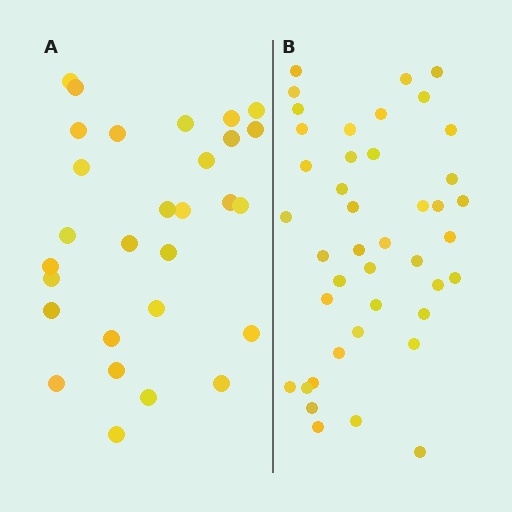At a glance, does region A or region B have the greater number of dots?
Region B (the right region) has more dots.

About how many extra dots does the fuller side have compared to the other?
Region B has approximately 15 more dots than region A.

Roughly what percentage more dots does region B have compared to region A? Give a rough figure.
About 45% more.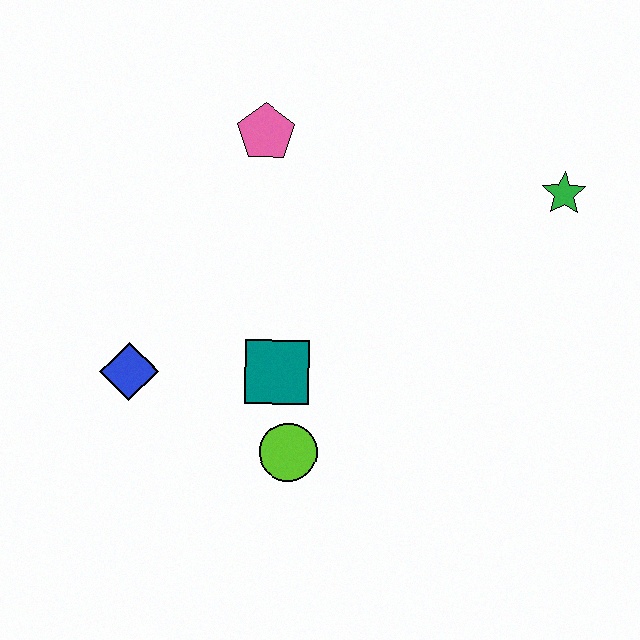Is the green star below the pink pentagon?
Yes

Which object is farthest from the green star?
The blue diamond is farthest from the green star.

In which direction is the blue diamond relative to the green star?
The blue diamond is to the left of the green star.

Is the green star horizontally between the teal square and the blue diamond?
No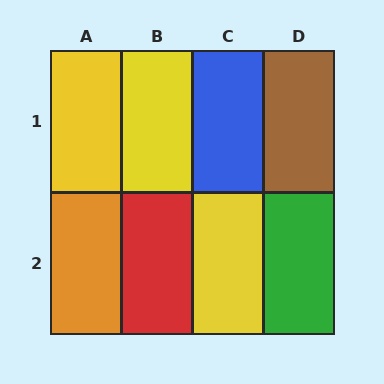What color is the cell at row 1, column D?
Brown.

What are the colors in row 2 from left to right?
Orange, red, yellow, green.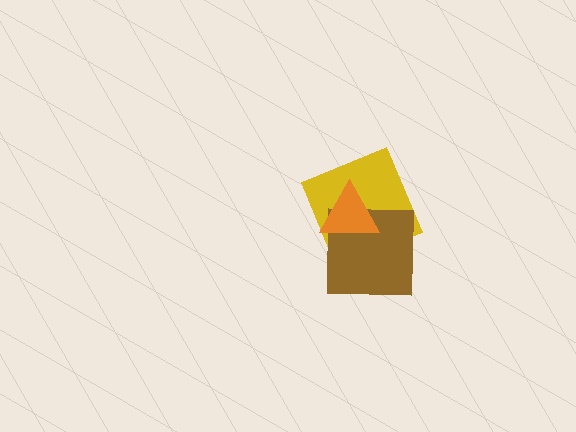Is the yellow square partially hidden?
Yes, it is partially covered by another shape.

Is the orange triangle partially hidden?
No, no other shape covers it.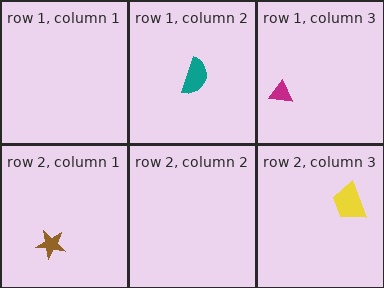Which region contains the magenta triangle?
The row 1, column 3 region.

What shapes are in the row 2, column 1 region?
The brown star.